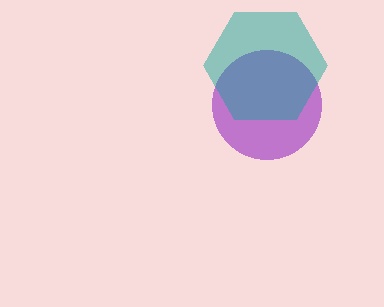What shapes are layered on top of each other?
The layered shapes are: a purple circle, a teal hexagon.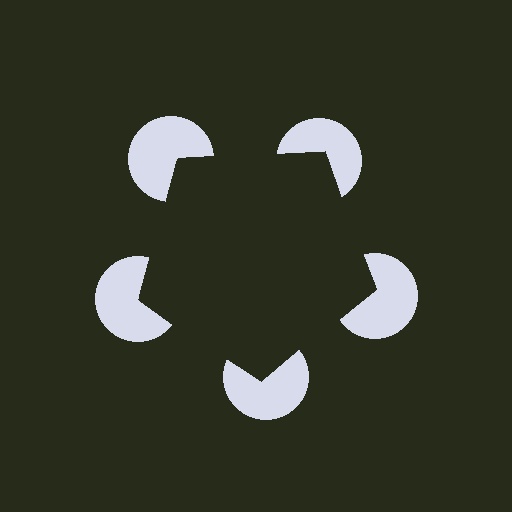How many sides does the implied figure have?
5 sides.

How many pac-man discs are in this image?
There are 5 — one at each vertex of the illusory pentagon.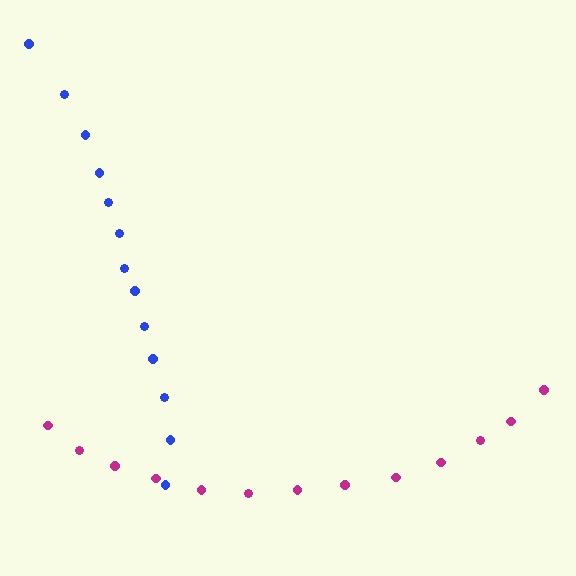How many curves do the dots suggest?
There are 2 distinct paths.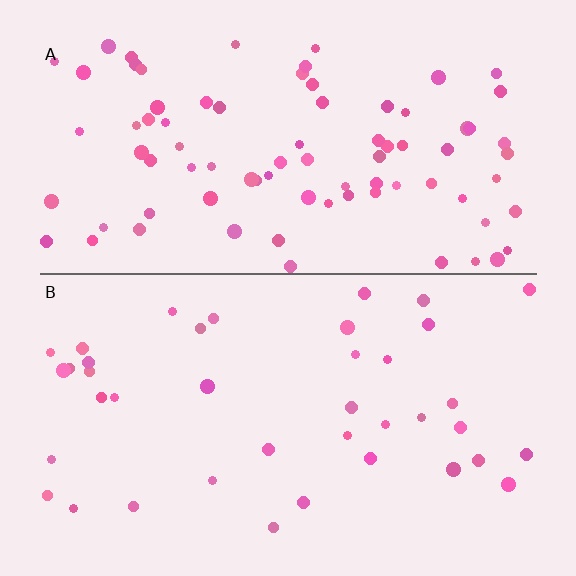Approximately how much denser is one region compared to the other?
Approximately 2.1× — region A over region B.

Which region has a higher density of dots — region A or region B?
A (the top).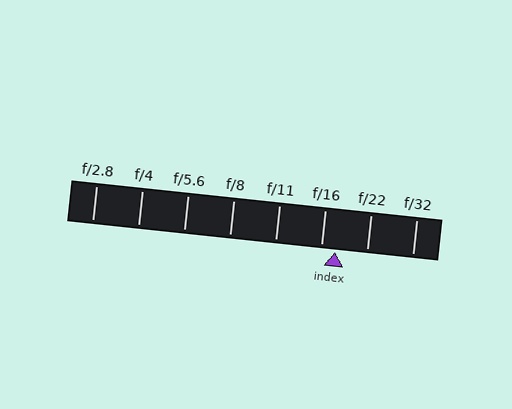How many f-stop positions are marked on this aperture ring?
There are 8 f-stop positions marked.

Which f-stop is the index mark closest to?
The index mark is closest to f/16.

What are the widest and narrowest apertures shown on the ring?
The widest aperture shown is f/2.8 and the narrowest is f/32.